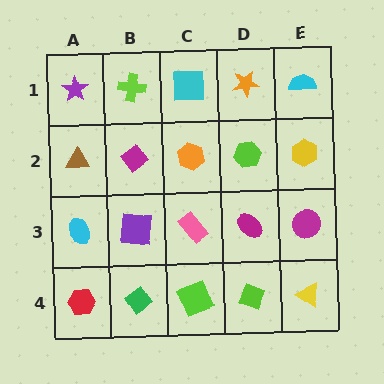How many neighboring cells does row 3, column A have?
3.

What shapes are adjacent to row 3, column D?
A lime hexagon (row 2, column D), a lime diamond (row 4, column D), a pink rectangle (row 3, column C), a magenta circle (row 3, column E).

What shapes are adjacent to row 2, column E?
A cyan semicircle (row 1, column E), a magenta circle (row 3, column E), a lime hexagon (row 2, column D).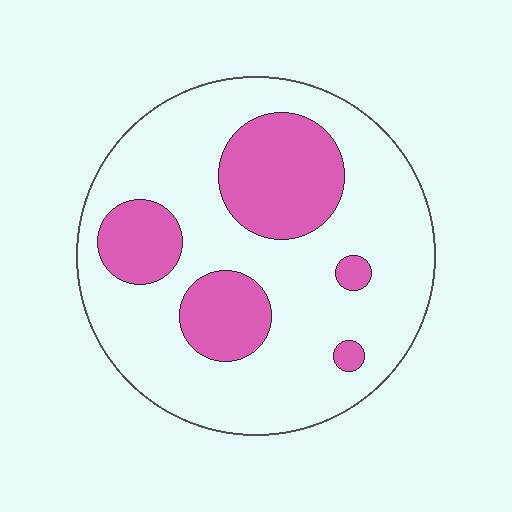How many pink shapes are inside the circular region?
5.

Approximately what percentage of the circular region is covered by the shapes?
Approximately 25%.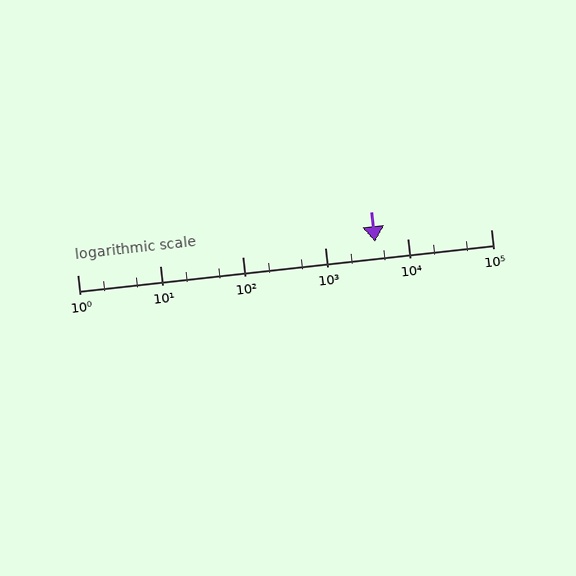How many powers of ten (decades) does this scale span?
The scale spans 5 decades, from 1 to 100000.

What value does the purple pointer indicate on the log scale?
The pointer indicates approximately 4000.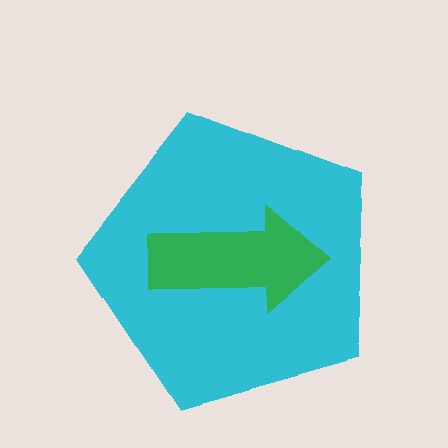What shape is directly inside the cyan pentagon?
The green arrow.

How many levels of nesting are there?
2.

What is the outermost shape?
The cyan pentagon.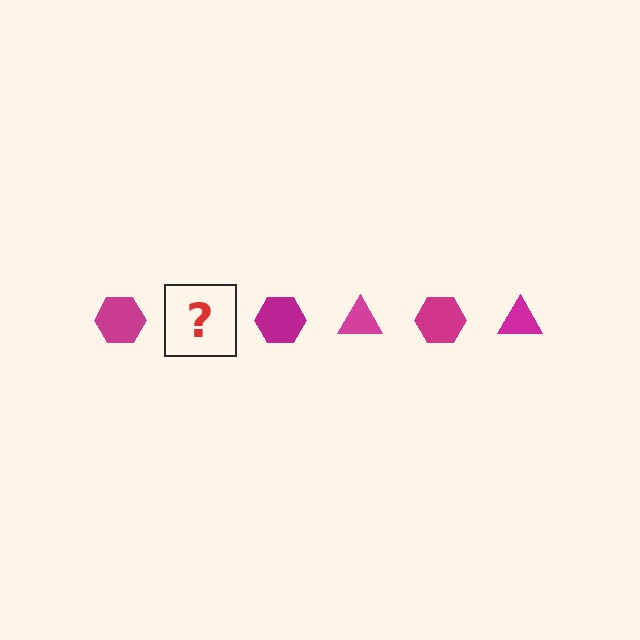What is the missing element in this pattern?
The missing element is a magenta triangle.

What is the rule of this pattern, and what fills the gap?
The rule is that the pattern cycles through hexagon, triangle shapes in magenta. The gap should be filled with a magenta triangle.